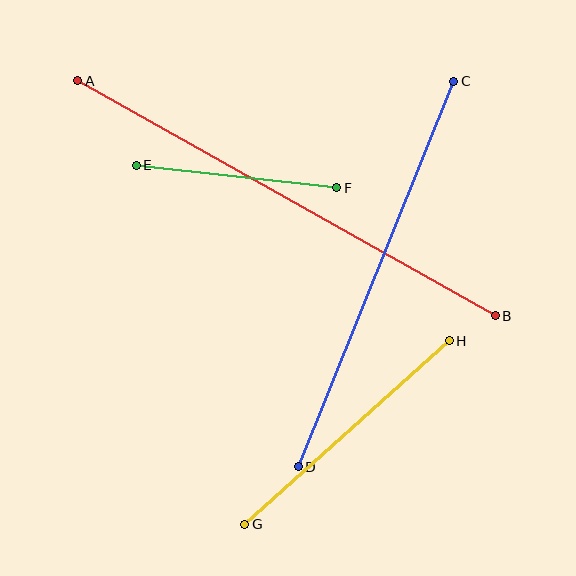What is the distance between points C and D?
The distance is approximately 415 pixels.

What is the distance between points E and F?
The distance is approximately 202 pixels.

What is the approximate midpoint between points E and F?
The midpoint is at approximately (236, 177) pixels.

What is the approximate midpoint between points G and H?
The midpoint is at approximately (347, 433) pixels.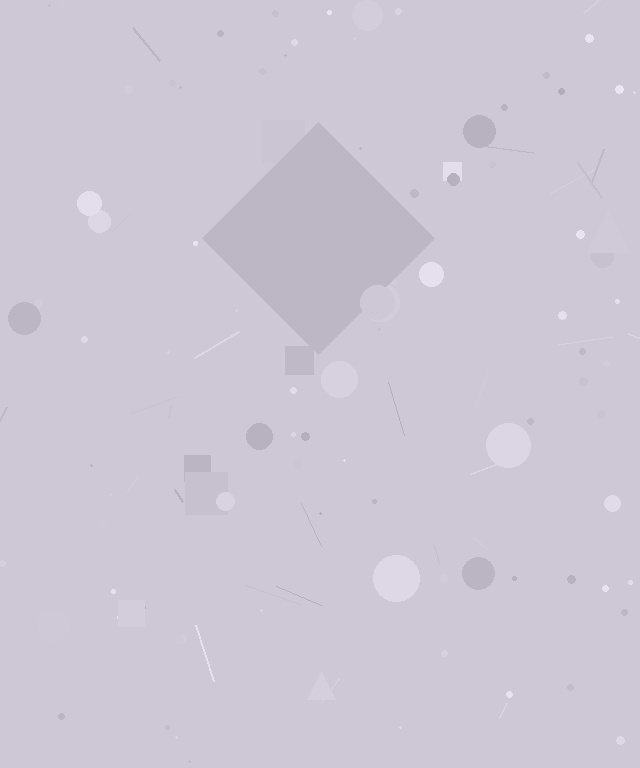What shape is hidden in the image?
A diamond is hidden in the image.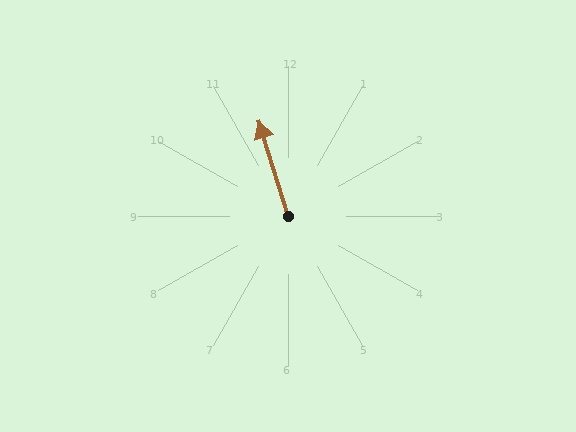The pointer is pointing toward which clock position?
Roughly 11 o'clock.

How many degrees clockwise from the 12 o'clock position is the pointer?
Approximately 343 degrees.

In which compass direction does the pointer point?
North.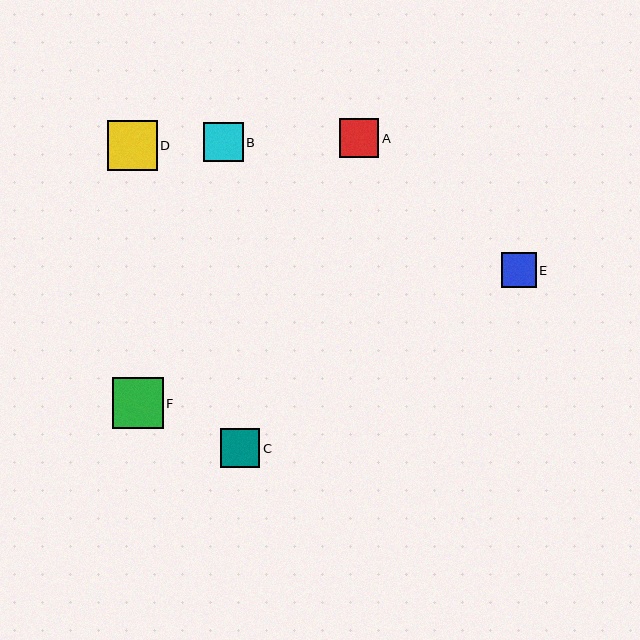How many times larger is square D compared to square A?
Square D is approximately 1.3 times the size of square A.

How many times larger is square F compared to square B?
Square F is approximately 1.3 times the size of square B.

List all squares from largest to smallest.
From largest to smallest: F, D, A, B, C, E.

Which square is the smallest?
Square E is the smallest with a size of approximately 35 pixels.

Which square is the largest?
Square F is the largest with a size of approximately 51 pixels.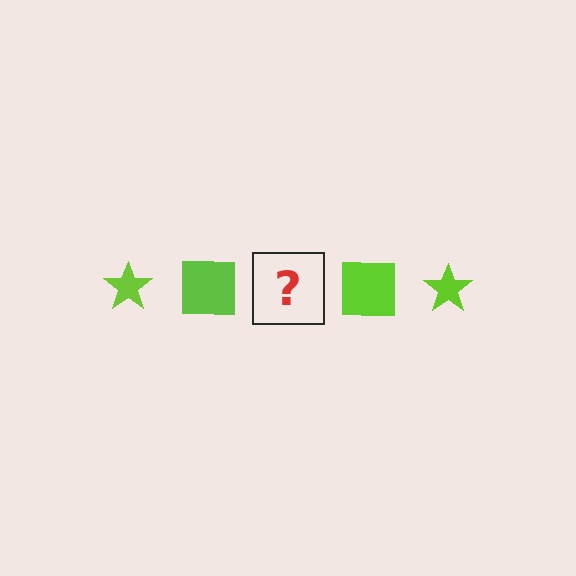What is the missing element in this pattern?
The missing element is a lime star.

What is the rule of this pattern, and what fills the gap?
The rule is that the pattern cycles through star, square shapes in lime. The gap should be filled with a lime star.